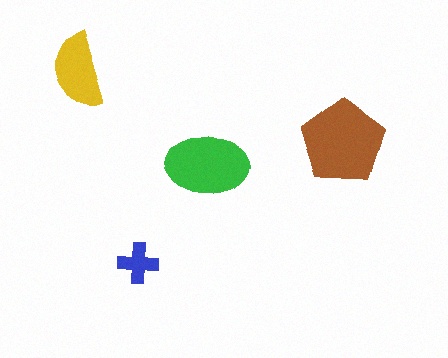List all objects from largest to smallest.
The brown pentagon, the green ellipse, the yellow semicircle, the blue cross.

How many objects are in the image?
There are 4 objects in the image.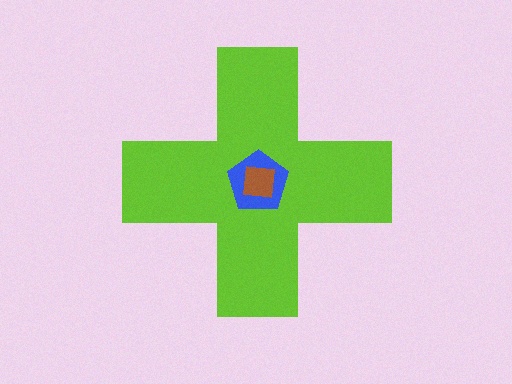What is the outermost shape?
The lime cross.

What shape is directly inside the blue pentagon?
The brown square.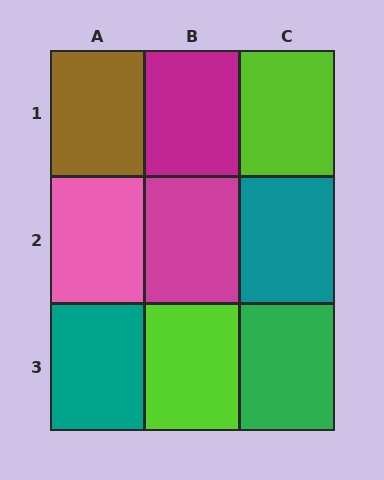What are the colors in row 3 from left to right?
Teal, lime, green.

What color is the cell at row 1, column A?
Brown.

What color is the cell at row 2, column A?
Pink.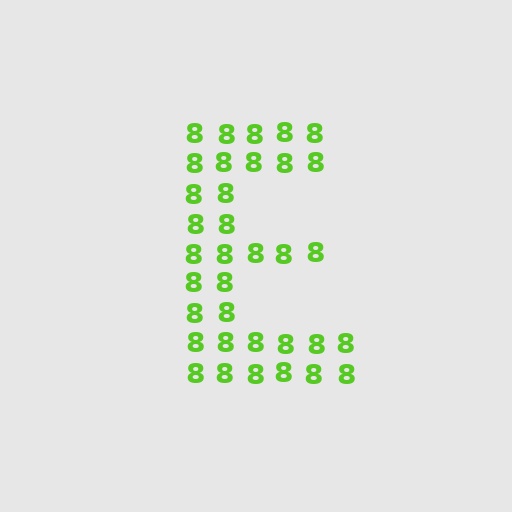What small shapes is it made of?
It is made of small digit 8's.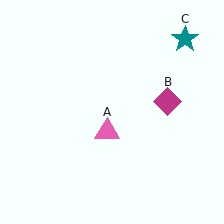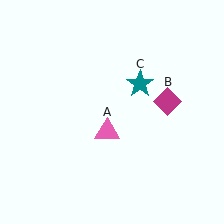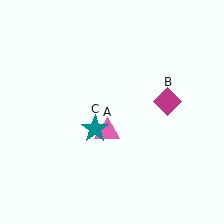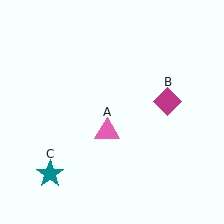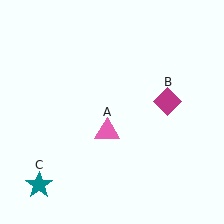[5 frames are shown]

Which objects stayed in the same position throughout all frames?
Pink triangle (object A) and magenta diamond (object B) remained stationary.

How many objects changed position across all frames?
1 object changed position: teal star (object C).